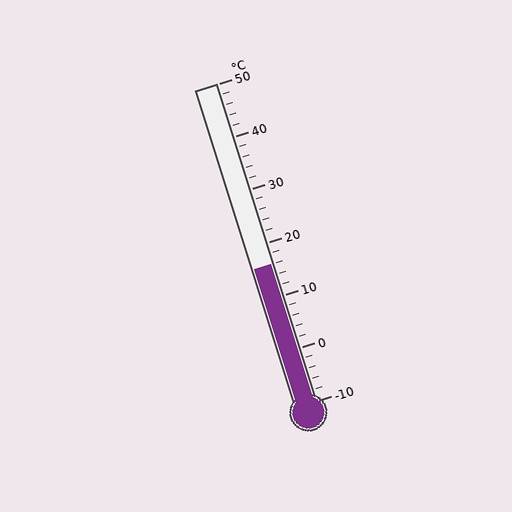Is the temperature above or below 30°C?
The temperature is below 30°C.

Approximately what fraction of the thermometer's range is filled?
The thermometer is filled to approximately 45% of its range.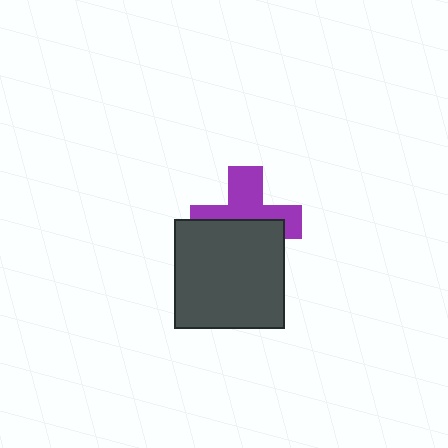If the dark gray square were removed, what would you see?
You would see the complete purple cross.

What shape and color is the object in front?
The object in front is a dark gray square.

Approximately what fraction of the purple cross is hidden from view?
Roughly 50% of the purple cross is hidden behind the dark gray square.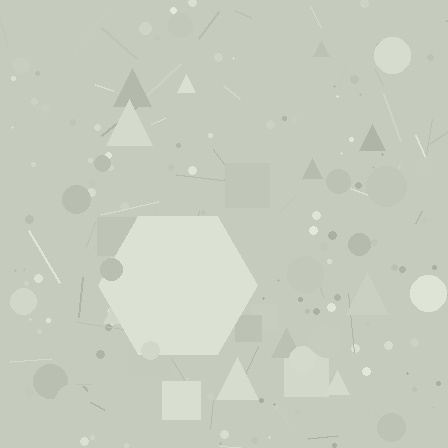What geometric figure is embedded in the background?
A hexagon is embedded in the background.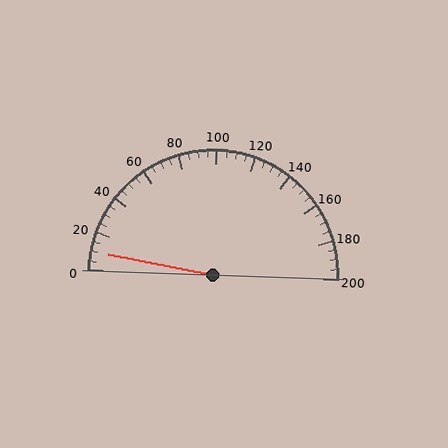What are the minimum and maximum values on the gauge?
The gauge ranges from 0 to 200.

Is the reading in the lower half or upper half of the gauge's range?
The reading is in the lower half of the range (0 to 200).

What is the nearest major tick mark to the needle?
The nearest major tick mark is 0.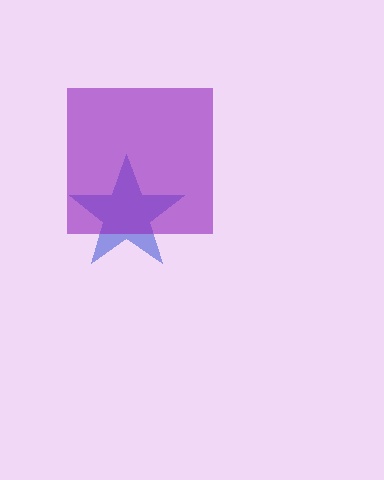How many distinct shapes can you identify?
There are 2 distinct shapes: a blue star, a purple square.